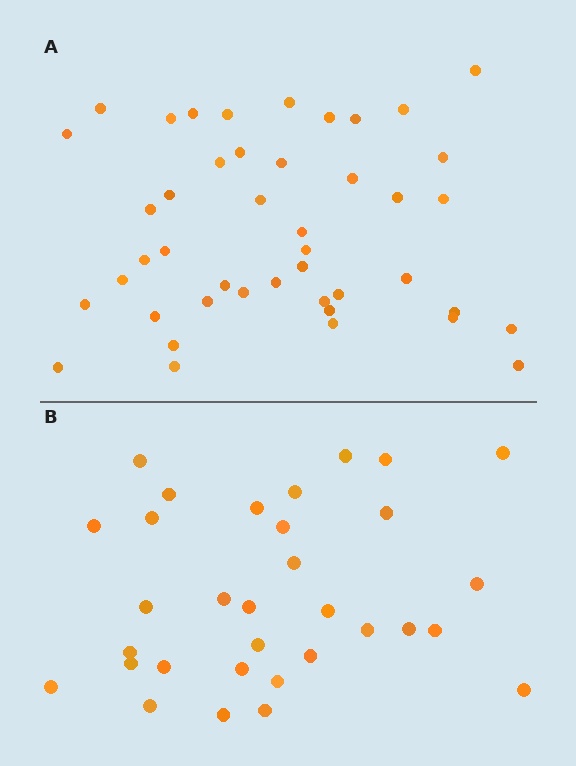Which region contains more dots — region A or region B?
Region A (the top region) has more dots.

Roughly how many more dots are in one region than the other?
Region A has roughly 12 or so more dots than region B.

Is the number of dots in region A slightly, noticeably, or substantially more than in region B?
Region A has noticeably more, but not dramatically so. The ratio is roughly 1.4 to 1.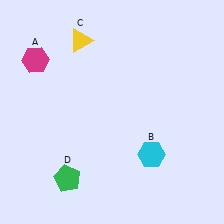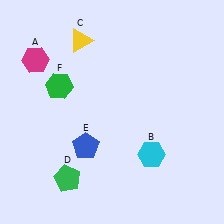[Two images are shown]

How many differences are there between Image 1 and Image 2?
There are 2 differences between the two images.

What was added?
A blue pentagon (E), a green hexagon (F) were added in Image 2.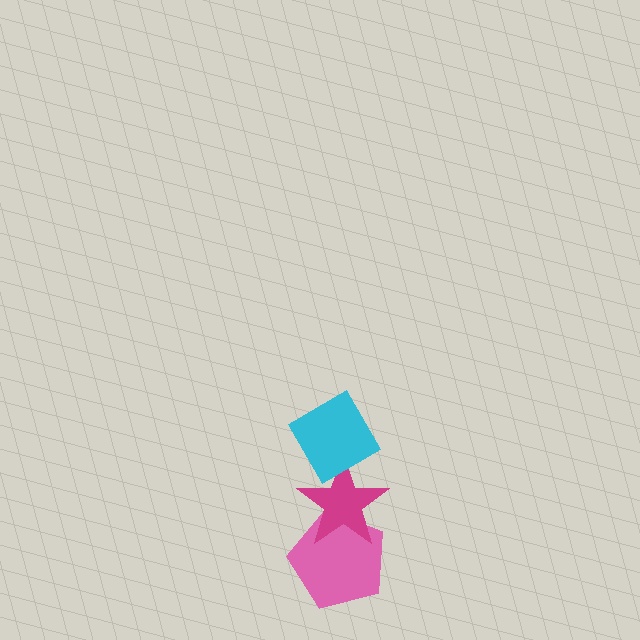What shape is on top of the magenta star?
The cyan diamond is on top of the magenta star.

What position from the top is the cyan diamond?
The cyan diamond is 1st from the top.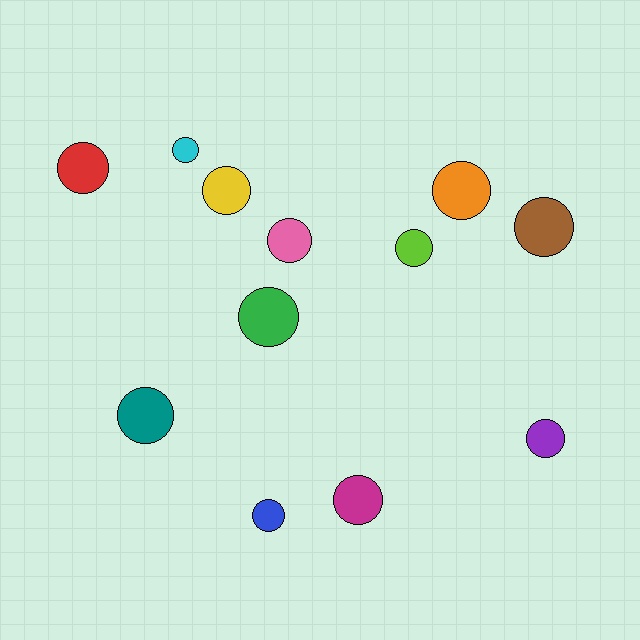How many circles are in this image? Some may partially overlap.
There are 12 circles.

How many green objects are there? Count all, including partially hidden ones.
There is 1 green object.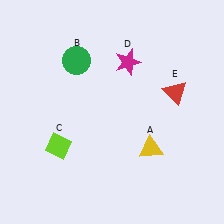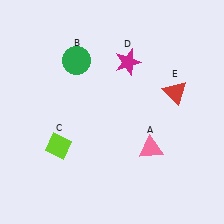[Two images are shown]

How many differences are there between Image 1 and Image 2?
There is 1 difference between the two images.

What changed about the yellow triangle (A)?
In Image 1, A is yellow. In Image 2, it changed to pink.